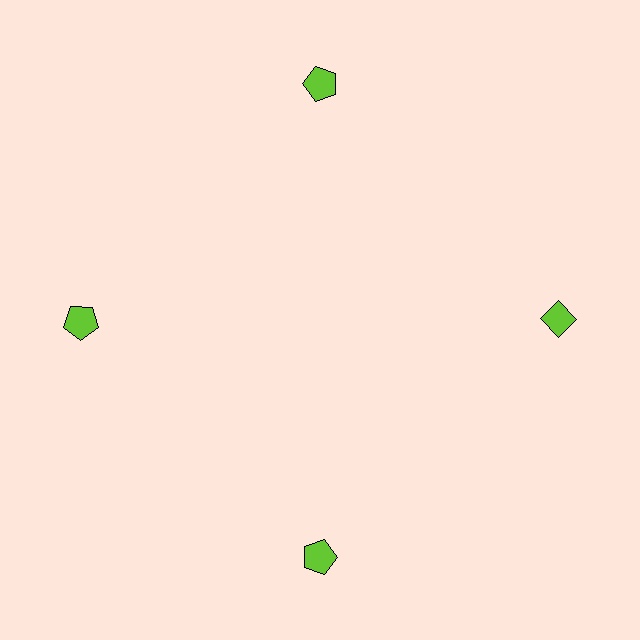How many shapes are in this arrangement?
There are 4 shapes arranged in a ring pattern.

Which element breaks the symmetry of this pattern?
The lime diamond at roughly the 3 o'clock position breaks the symmetry. All other shapes are lime pentagons.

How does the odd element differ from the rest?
It has a different shape: diamond instead of pentagon.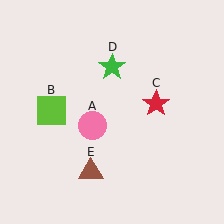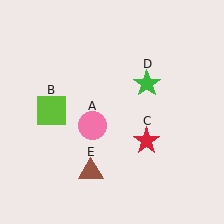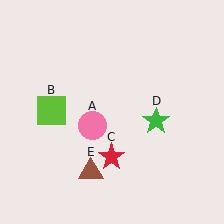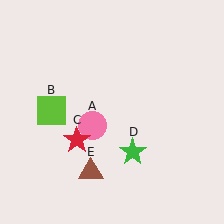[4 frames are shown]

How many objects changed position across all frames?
2 objects changed position: red star (object C), green star (object D).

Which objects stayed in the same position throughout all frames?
Pink circle (object A) and lime square (object B) and brown triangle (object E) remained stationary.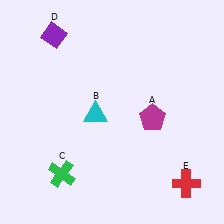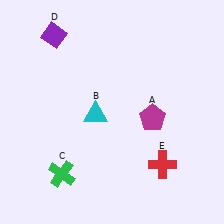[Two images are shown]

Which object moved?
The red cross (E) moved left.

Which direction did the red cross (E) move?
The red cross (E) moved left.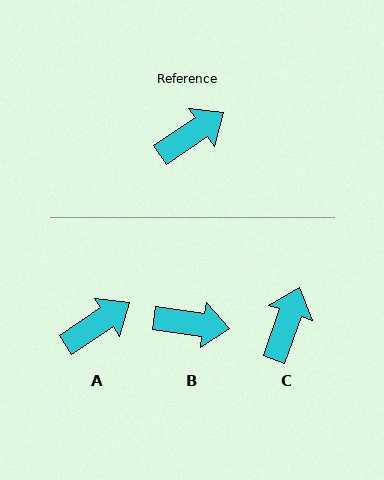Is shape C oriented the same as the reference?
No, it is off by about 37 degrees.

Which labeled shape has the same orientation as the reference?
A.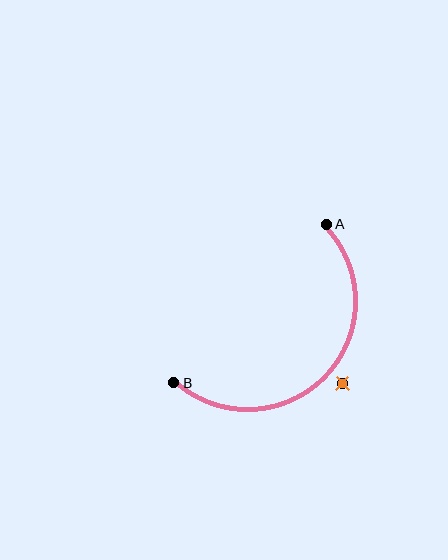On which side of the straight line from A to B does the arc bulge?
The arc bulges below and to the right of the straight line connecting A and B.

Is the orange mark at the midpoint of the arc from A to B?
No — the orange mark does not lie on the arc at all. It sits slightly outside the curve.